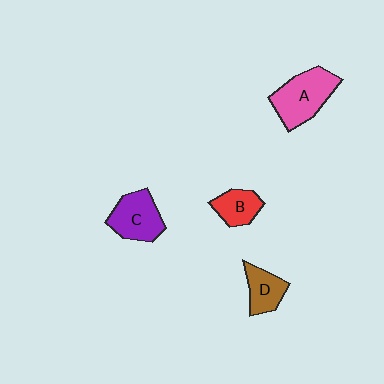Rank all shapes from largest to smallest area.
From largest to smallest: A (pink), C (purple), D (brown), B (red).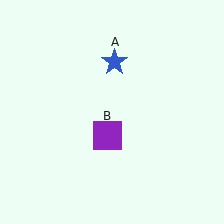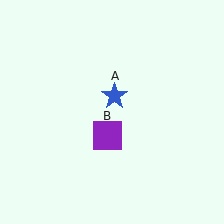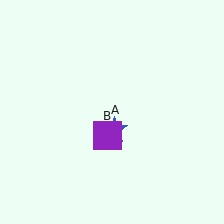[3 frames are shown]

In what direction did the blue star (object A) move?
The blue star (object A) moved down.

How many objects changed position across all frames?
1 object changed position: blue star (object A).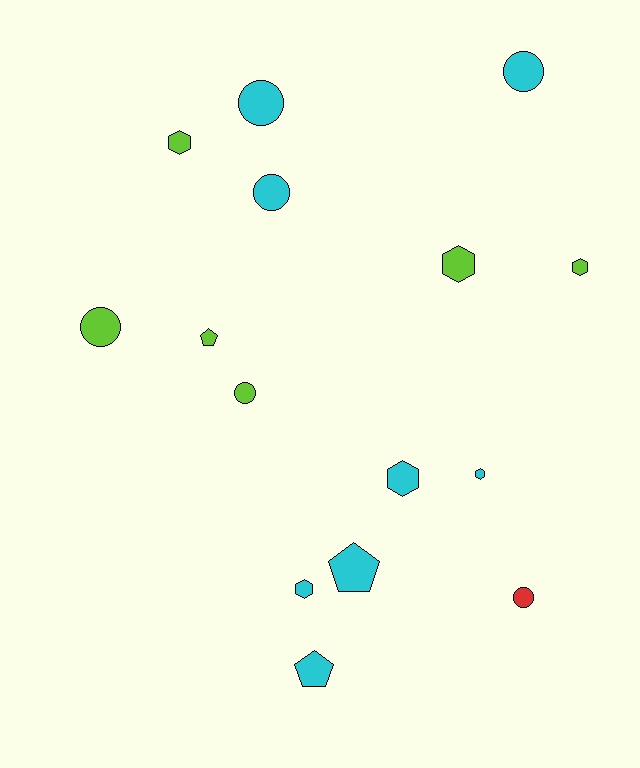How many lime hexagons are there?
There are 3 lime hexagons.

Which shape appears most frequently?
Circle, with 6 objects.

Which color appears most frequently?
Cyan, with 8 objects.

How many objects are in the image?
There are 15 objects.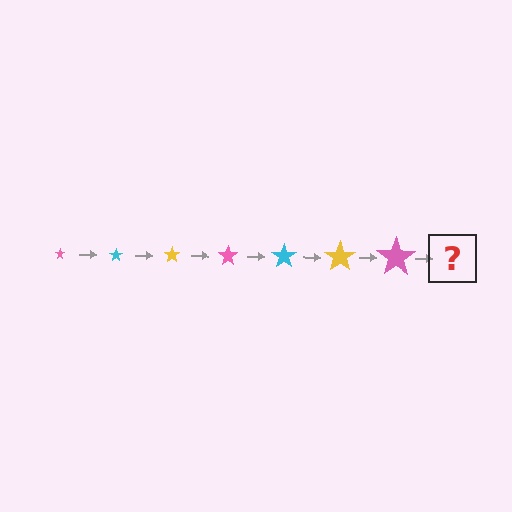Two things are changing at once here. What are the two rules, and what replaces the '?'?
The two rules are that the star grows larger each step and the color cycles through pink, cyan, and yellow. The '?' should be a cyan star, larger than the previous one.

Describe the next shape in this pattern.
It should be a cyan star, larger than the previous one.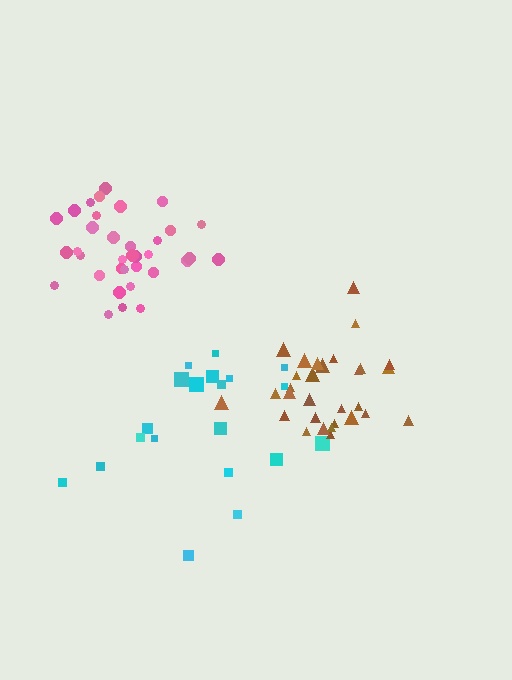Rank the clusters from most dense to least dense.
pink, brown, cyan.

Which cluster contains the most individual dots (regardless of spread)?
Pink (35).